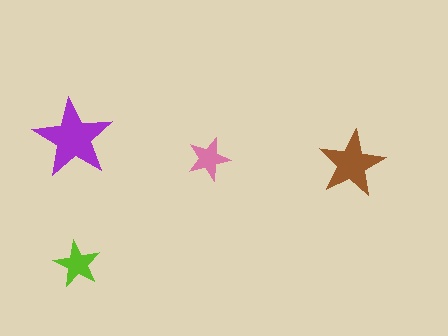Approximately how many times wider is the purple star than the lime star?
About 1.5 times wider.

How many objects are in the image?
There are 4 objects in the image.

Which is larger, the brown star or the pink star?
The brown one.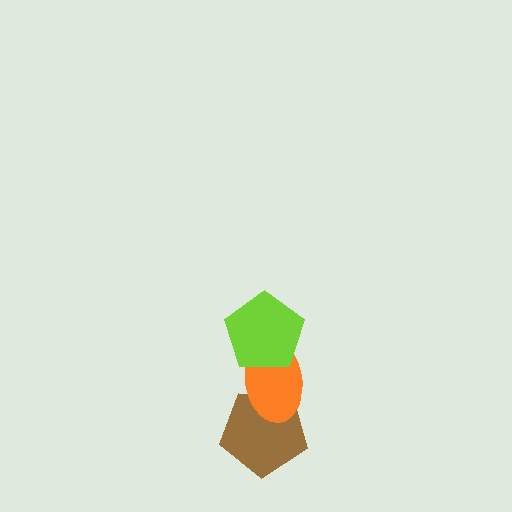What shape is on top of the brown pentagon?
The orange ellipse is on top of the brown pentagon.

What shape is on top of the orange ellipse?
The lime pentagon is on top of the orange ellipse.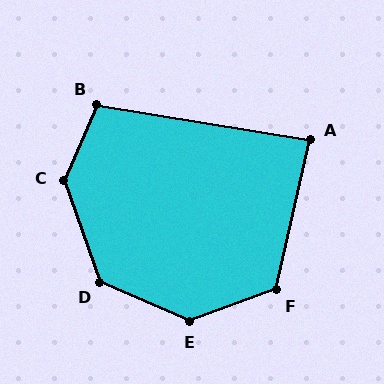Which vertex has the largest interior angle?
E, at approximately 137 degrees.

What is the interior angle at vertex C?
Approximately 137 degrees (obtuse).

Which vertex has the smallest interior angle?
A, at approximately 87 degrees.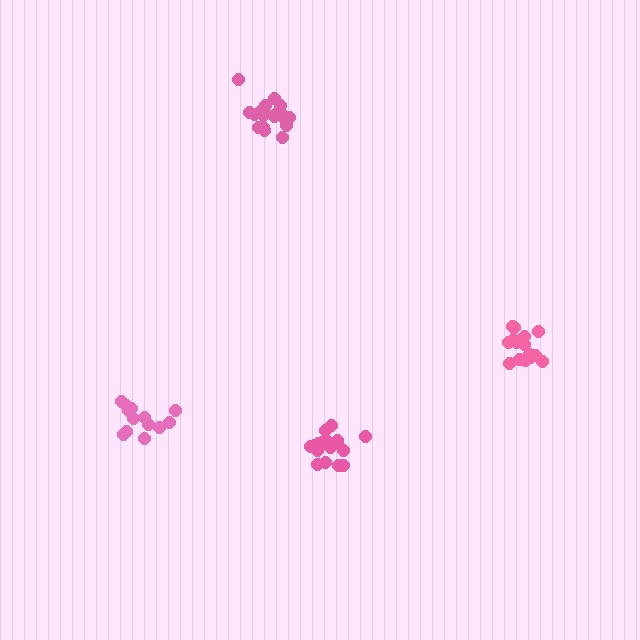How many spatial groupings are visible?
There are 4 spatial groupings.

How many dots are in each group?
Group 1: 14 dots, Group 2: 19 dots, Group 3: 15 dots, Group 4: 18 dots (66 total).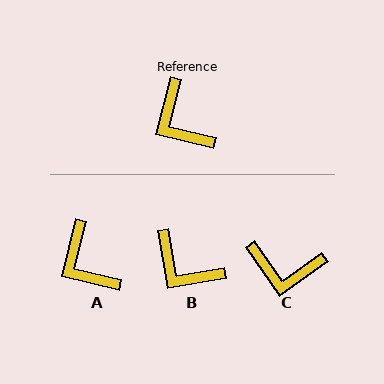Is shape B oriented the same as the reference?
No, it is off by about 23 degrees.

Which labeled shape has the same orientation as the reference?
A.